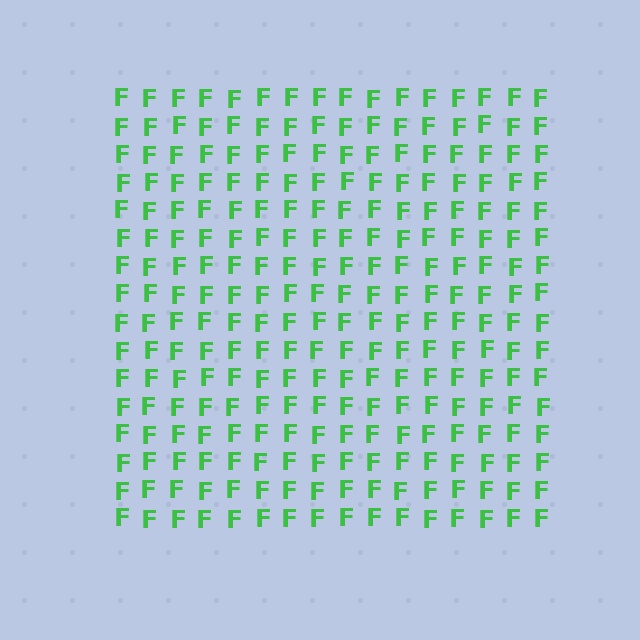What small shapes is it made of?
It is made of small letter F's.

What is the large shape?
The large shape is a square.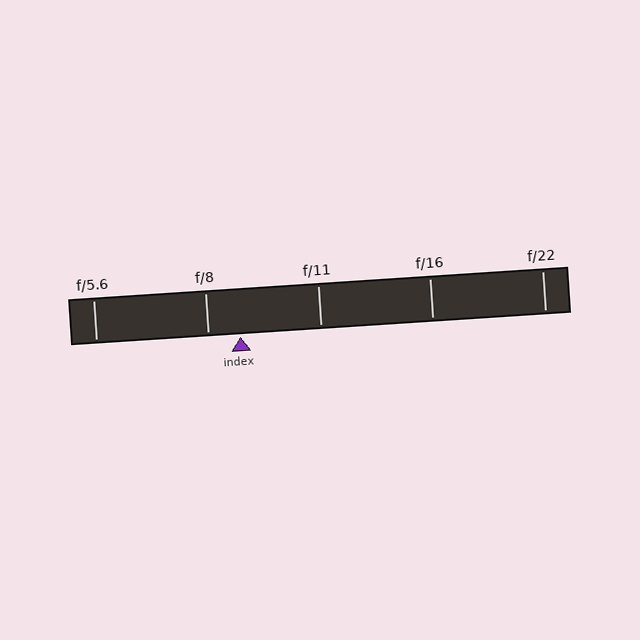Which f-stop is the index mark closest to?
The index mark is closest to f/8.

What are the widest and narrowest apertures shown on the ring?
The widest aperture shown is f/5.6 and the narrowest is f/22.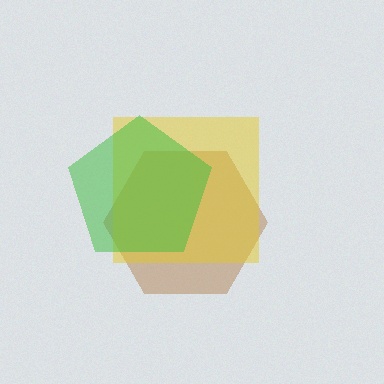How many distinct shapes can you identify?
There are 3 distinct shapes: a brown hexagon, a yellow square, a green pentagon.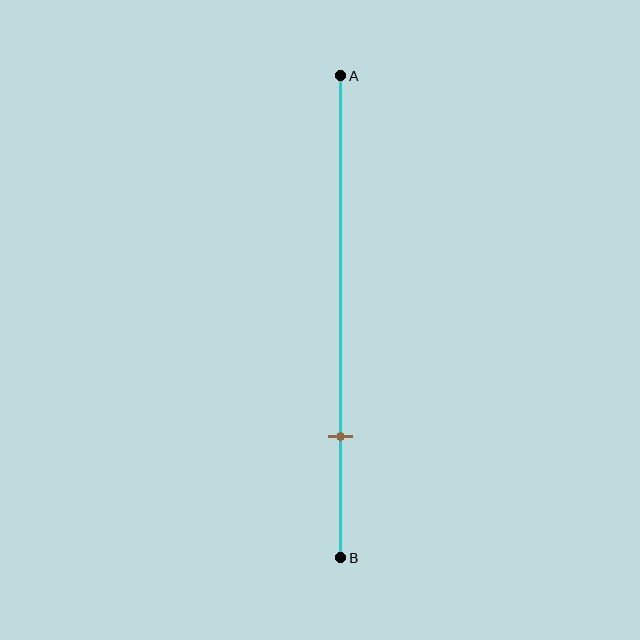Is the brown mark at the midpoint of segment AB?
No, the mark is at about 75% from A, not at the 50% midpoint.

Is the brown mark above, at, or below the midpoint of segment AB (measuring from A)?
The brown mark is below the midpoint of segment AB.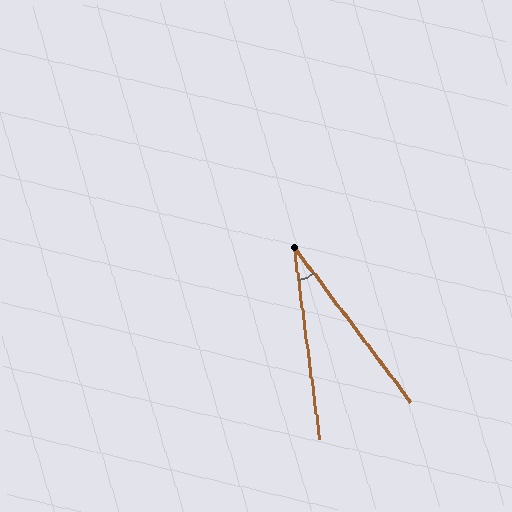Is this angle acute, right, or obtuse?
It is acute.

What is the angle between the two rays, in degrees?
Approximately 30 degrees.